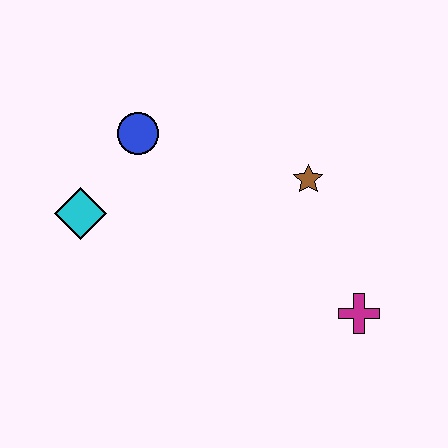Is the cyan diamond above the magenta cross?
Yes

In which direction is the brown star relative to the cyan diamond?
The brown star is to the right of the cyan diamond.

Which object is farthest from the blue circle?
The magenta cross is farthest from the blue circle.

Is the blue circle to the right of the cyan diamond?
Yes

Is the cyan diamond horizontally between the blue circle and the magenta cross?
No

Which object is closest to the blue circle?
The cyan diamond is closest to the blue circle.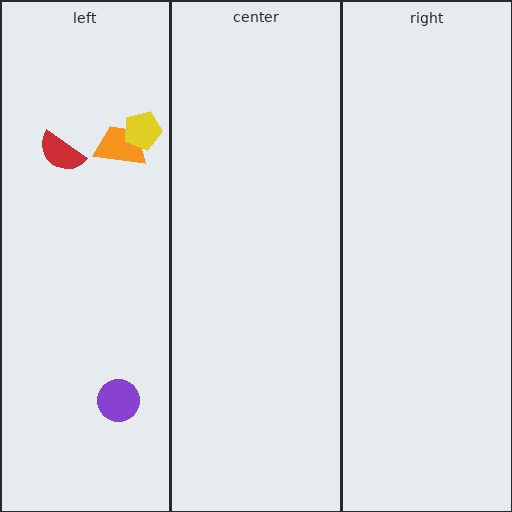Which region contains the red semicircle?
The left region.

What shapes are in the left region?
The red semicircle, the purple circle, the orange trapezoid, the yellow pentagon.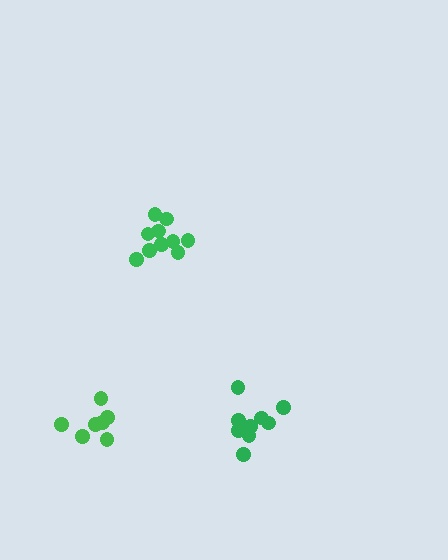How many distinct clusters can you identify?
There are 3 distinct clusters.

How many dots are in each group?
Group 1: 11 dots, Group 2: 7 dots, Group 3: 9 dots (27 total).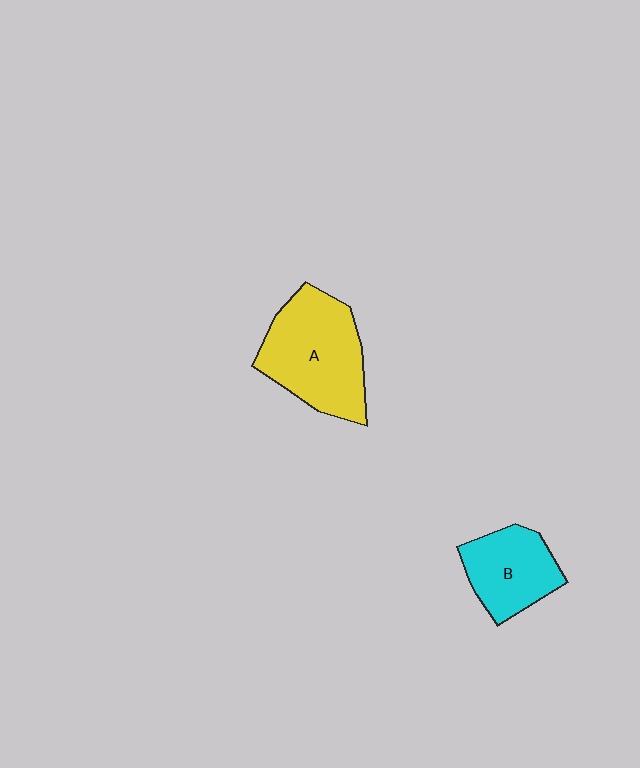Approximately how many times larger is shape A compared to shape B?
Approximately 1.5 times.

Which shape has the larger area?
Shape A (yellow).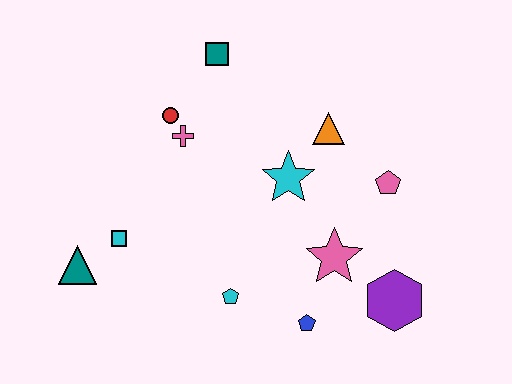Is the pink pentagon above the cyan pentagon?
Yes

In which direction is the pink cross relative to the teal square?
The pink cross is below the teal square.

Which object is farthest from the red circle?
The purple hexagon is farthest from the red circle.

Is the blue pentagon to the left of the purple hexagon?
Yes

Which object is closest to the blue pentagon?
The pink star is closest to the blue pentagon.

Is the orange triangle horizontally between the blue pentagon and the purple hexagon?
Yes